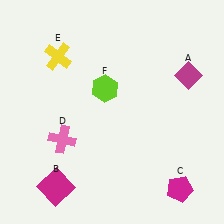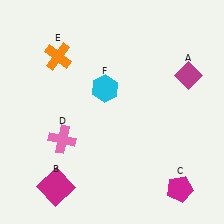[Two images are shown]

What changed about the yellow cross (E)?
In Image 1, E is yellow. In Image 2, it changed to orange.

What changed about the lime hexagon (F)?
In Image 1, F is lime. In Image 2, it changed to cyan.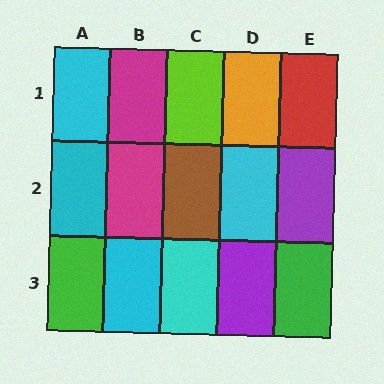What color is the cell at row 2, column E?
Purple.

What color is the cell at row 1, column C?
Lime.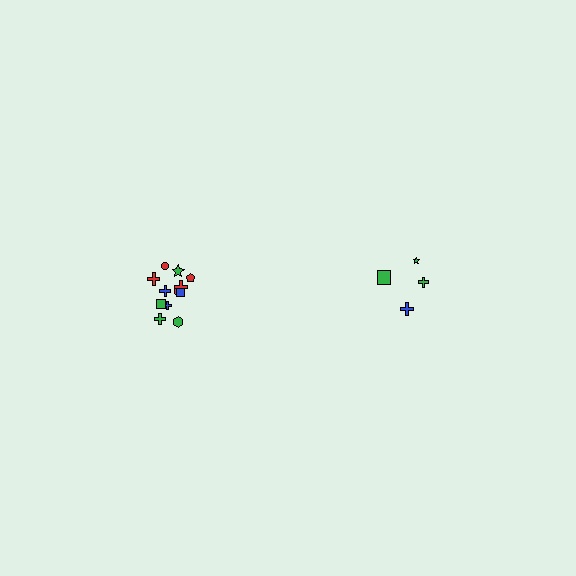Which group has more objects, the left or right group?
The left group.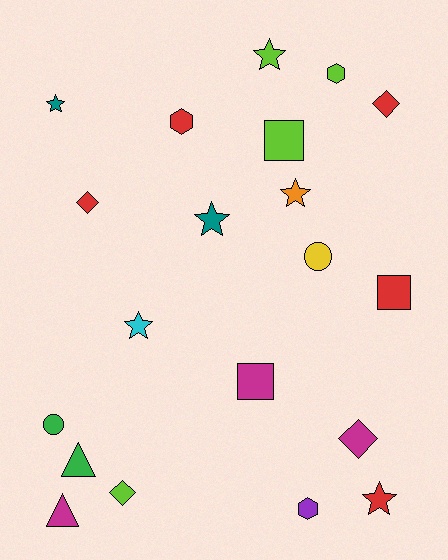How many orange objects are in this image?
There is 1 orange object.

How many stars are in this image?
There are 6 stars.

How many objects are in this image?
There are 20 objects.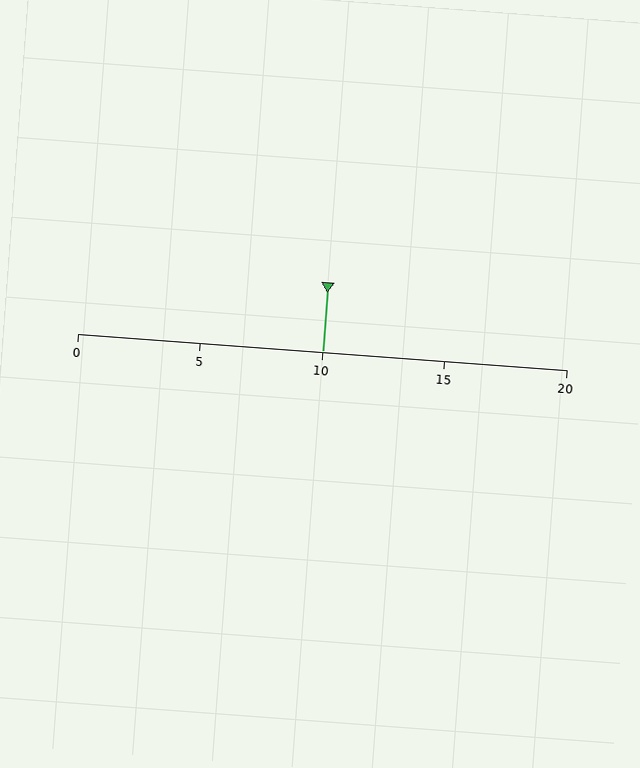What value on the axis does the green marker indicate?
The marker indicates approximately 10.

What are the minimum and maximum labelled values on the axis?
The axis runs from 0 to 20.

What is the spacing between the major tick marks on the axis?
The major ticks are spaced 5 apart.